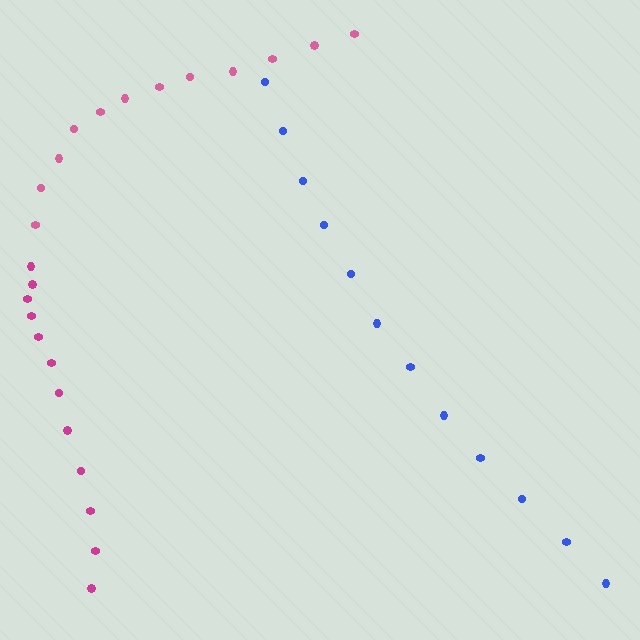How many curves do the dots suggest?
There are 3 distinct paths.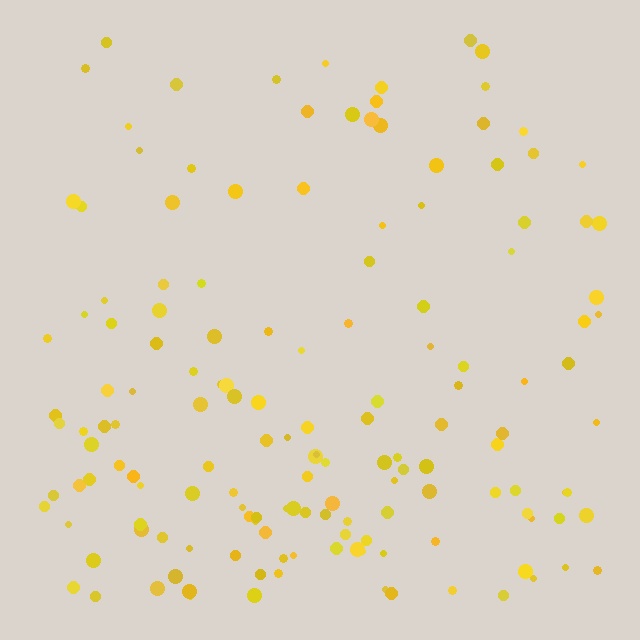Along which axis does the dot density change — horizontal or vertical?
Vertical.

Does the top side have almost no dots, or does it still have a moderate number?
Still a moderate number, just noticeably fewer than the bottom.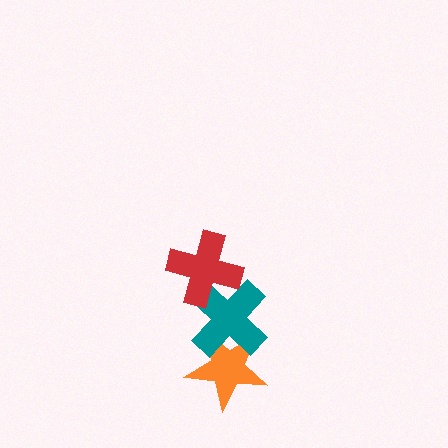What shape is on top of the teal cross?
The red cross is on top of the teal cross.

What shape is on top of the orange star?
The teal cross is on top of the orange star.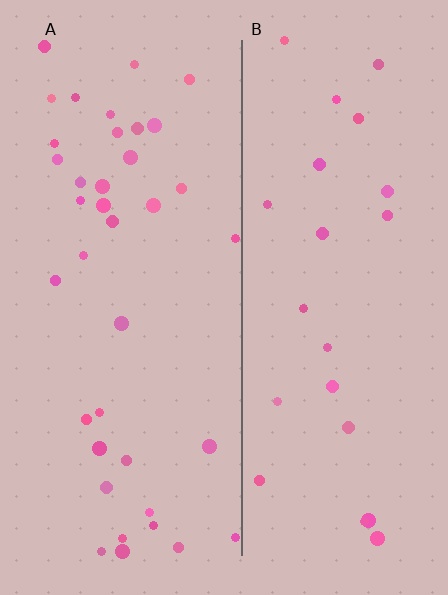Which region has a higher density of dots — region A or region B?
A (the left).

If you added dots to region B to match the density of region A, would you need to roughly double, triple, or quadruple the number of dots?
Approximately double.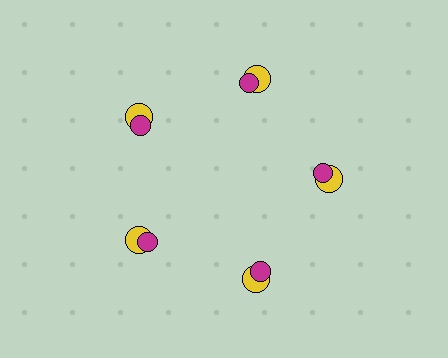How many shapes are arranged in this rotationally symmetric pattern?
There are 10 shapes, arranged in 5 groups of 2.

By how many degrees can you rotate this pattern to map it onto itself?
The pattern maps onto itself every 72 degrees of rotation.